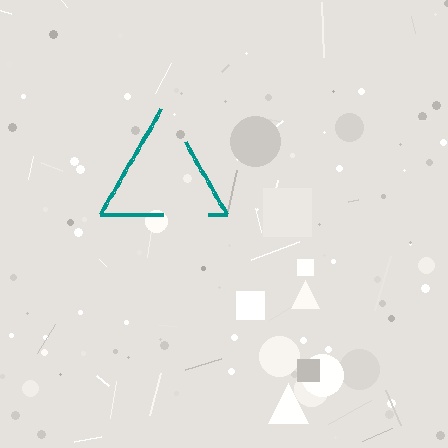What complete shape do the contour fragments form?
The contour fragments form a triangle.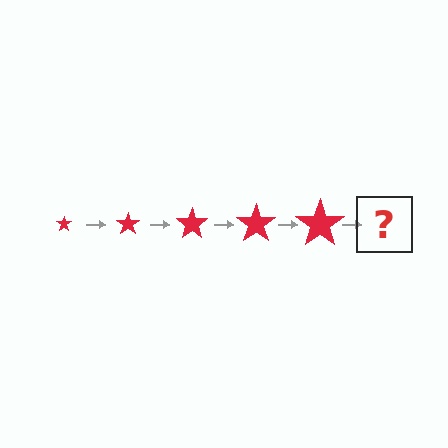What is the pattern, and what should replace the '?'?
The pattern is that the star gets progressively larger each step. The '?' should be a red star, larger than the previous one.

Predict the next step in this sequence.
The next step is a red star, larger than the previous one.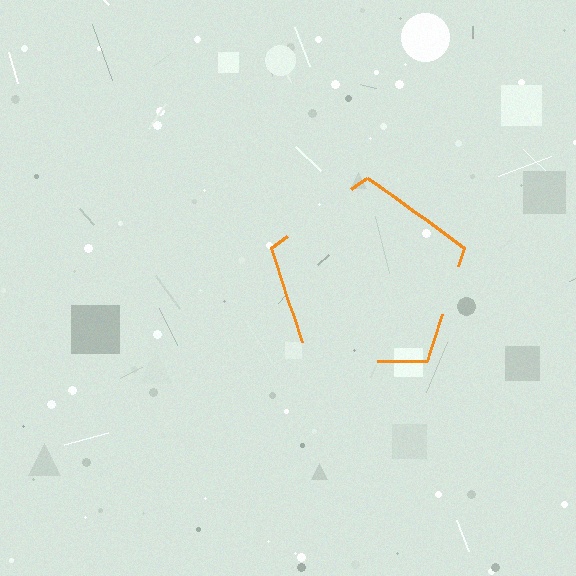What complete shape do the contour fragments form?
The contour fragments form a pentagon.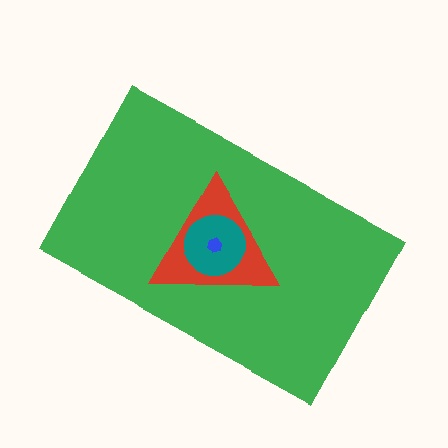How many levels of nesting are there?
4.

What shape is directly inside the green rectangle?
The red triangle.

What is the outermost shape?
The green rectangle.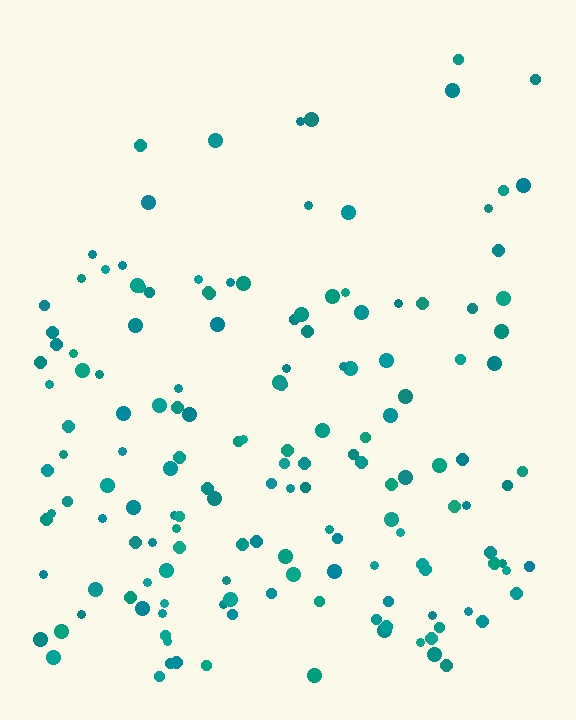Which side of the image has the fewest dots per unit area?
The top.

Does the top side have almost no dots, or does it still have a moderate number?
Still a moderate number, just noticeably fewer than the bottom.